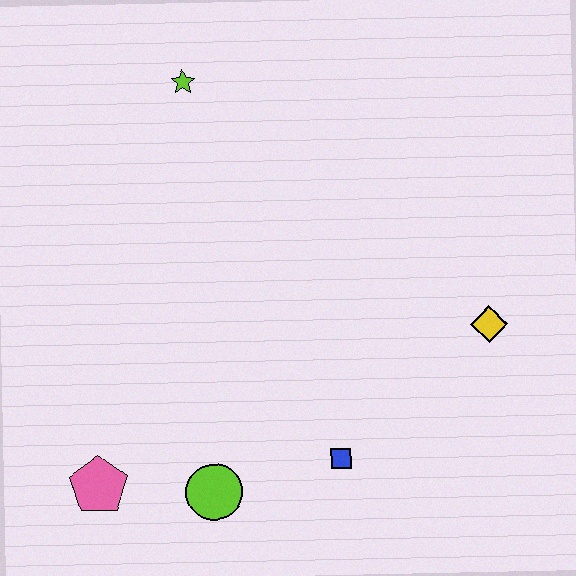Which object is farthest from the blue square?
The lime star is farthest from the blue square.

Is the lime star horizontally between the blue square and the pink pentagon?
Yes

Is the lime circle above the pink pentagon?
No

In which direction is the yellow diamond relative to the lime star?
The yellow diamond is to the right of the lime star.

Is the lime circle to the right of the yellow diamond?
No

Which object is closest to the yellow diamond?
The blue square is closest to the yellow diamond.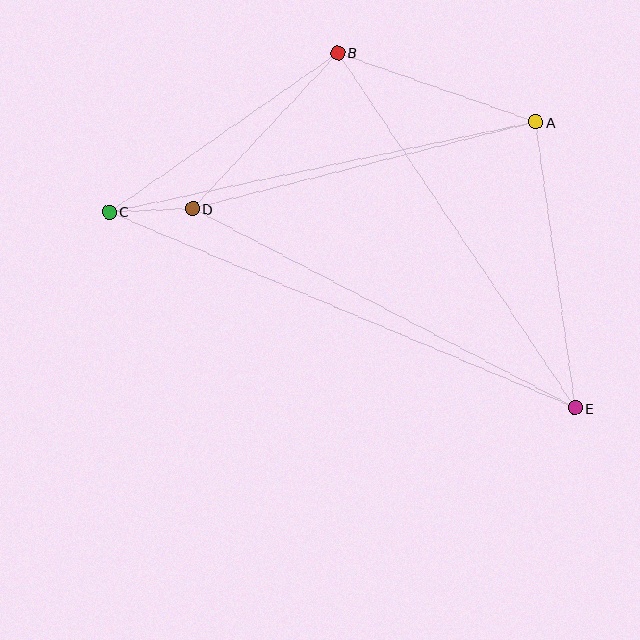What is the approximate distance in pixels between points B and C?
The distance between B and C is approximately 279 pixels.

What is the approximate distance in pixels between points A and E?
The distance between A and E is approximately 289 pixels.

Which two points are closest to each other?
Points C and D are closest to each other.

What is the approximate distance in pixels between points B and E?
The distance between B and E is approximately 427 pixels.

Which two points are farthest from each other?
Points C and E are farthest from each other.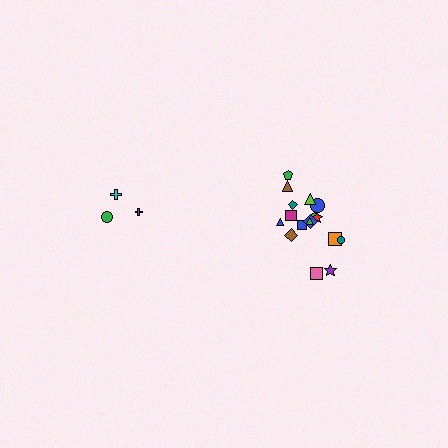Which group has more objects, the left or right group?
The right group.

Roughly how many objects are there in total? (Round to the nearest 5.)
Roughly 20 objects in total.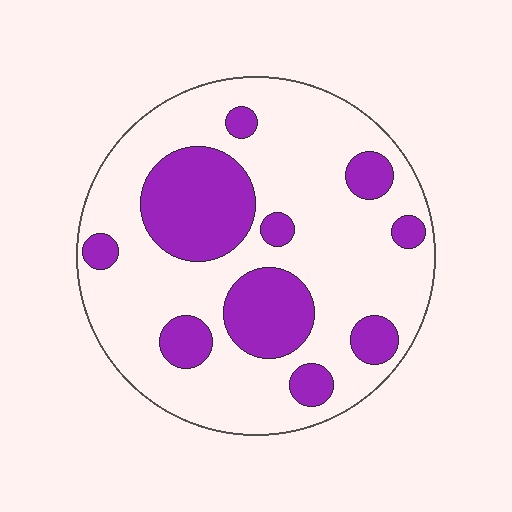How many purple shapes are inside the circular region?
10.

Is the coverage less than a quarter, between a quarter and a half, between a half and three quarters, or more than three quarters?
Between a quarter and a half.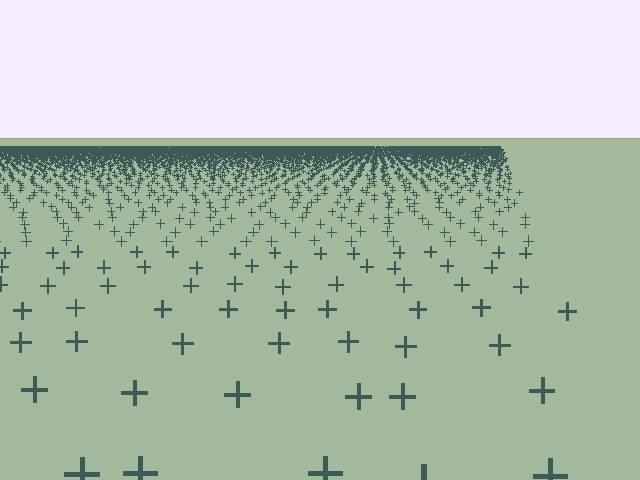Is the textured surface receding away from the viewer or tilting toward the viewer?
The surface is receding away from the viewer. Texture elements get smaller and denser toward the top.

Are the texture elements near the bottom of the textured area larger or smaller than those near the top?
Larger. Near the bottom, elements are closer to the viewer and appear at a bigger on-screen size.